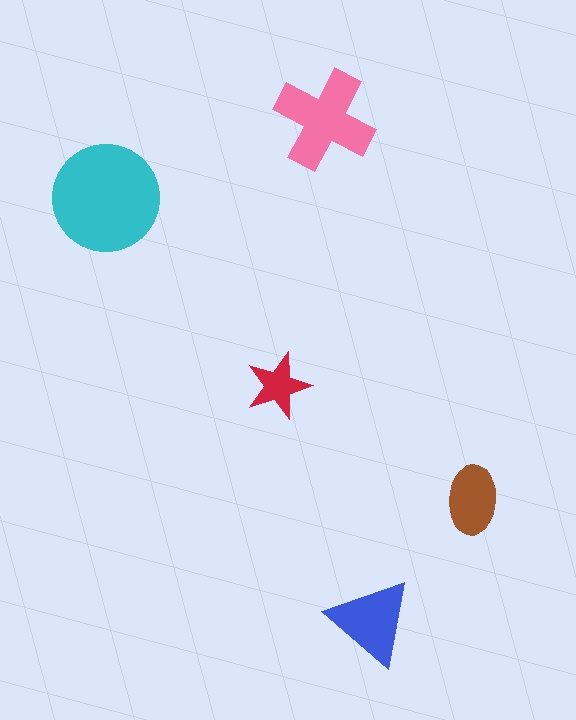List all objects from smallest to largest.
The red star, the brown ellipse, the blue triangle, the pink cross, the cyan circle.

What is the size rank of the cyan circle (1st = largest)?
1st.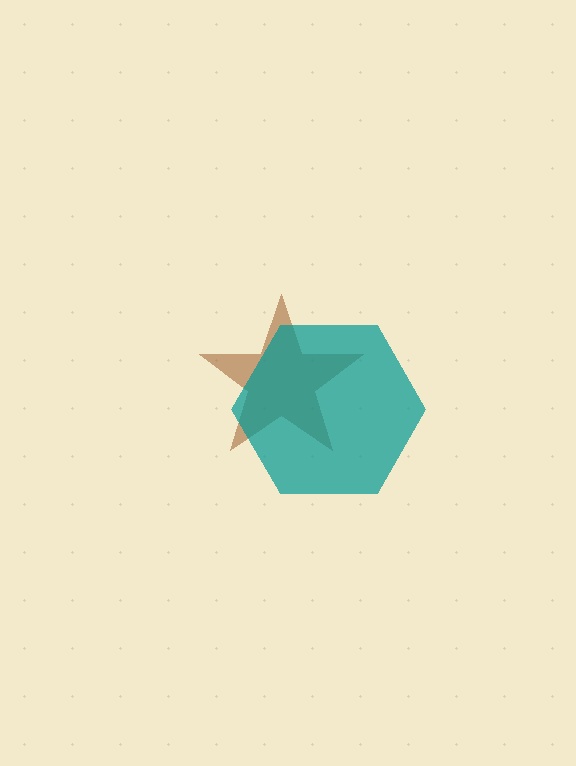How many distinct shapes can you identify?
There are 2 distinct shapes: a brown star, a teal hexagon.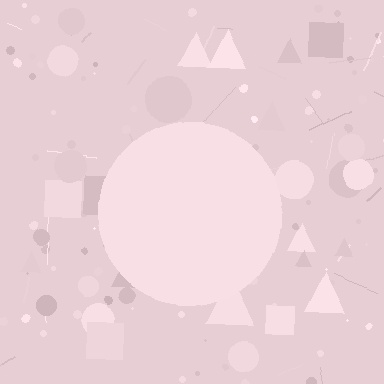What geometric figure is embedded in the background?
A circle is embedded in the background.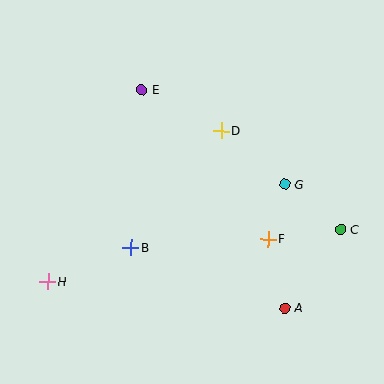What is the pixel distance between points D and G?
The distance between D and G is 83 pixels.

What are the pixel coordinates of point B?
Point B is at (131, 247).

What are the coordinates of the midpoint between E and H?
The midpoint between E and H is at (95, 185).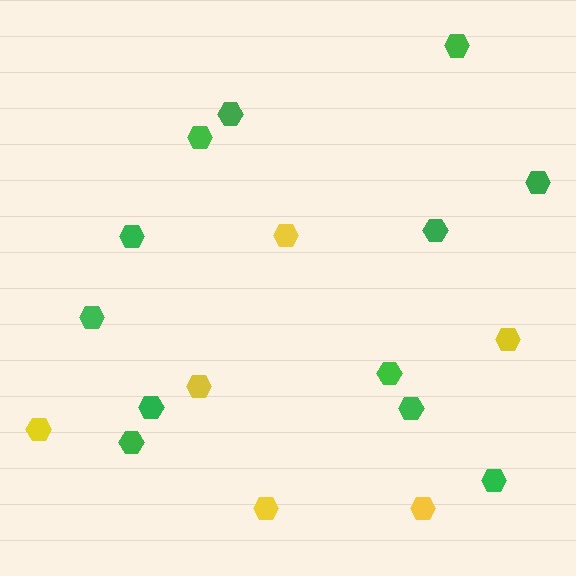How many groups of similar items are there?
There are 2 groups: one group of yellow hexagons (6) and one group of green hexagons (12).